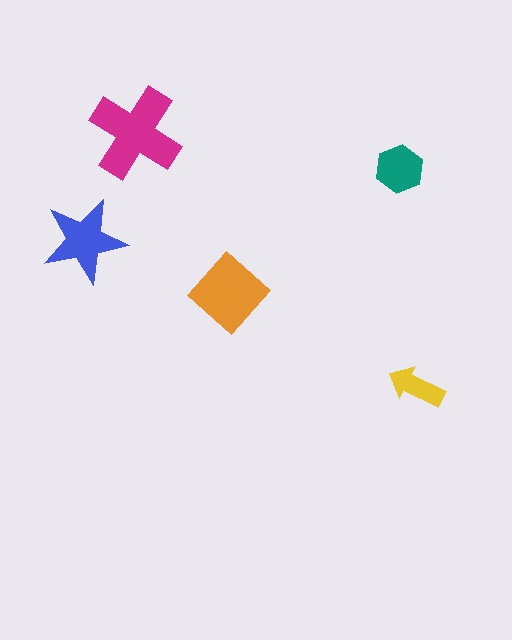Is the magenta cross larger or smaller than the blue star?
Larger.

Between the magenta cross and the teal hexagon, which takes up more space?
The magenta cross.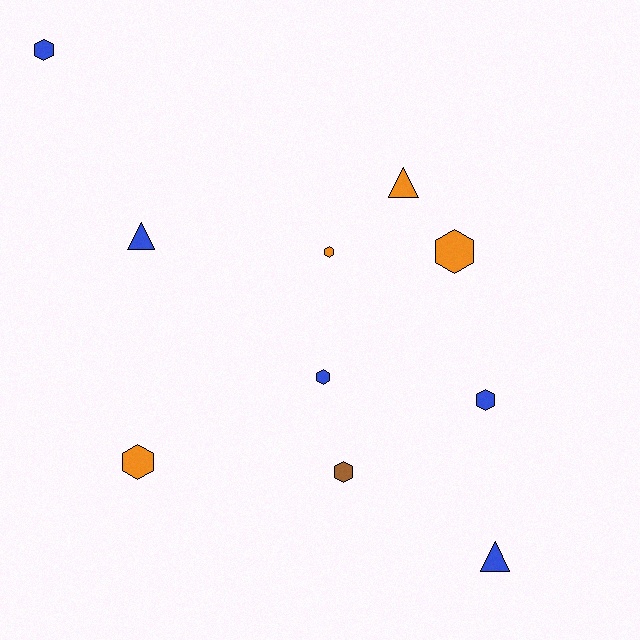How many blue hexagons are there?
There are 3 blue hexagons.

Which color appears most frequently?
Blue, with 5 objects.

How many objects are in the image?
There are 10 objects.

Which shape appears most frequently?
Hexagon, with 7 objects.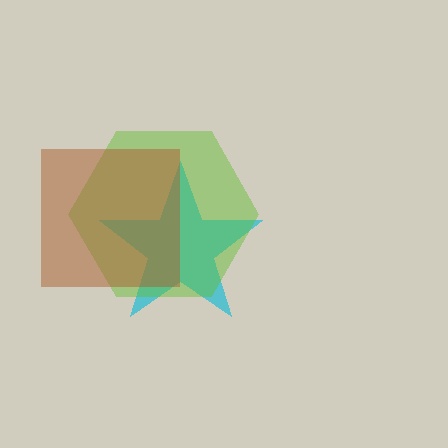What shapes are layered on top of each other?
The layered shapes are: a cyan star, a lime hexagon, a brown square.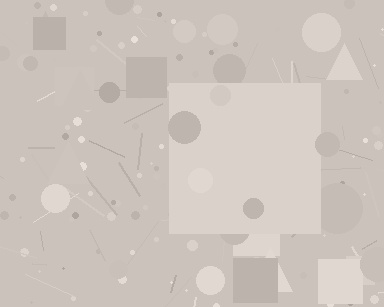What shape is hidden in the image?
A square is hidden in the image.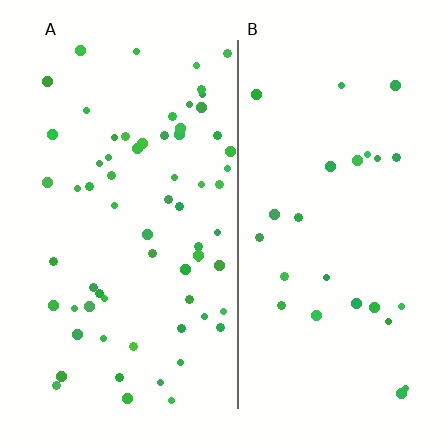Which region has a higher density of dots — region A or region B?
A (the left).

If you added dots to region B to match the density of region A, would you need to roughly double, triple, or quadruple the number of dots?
Approximately triple.